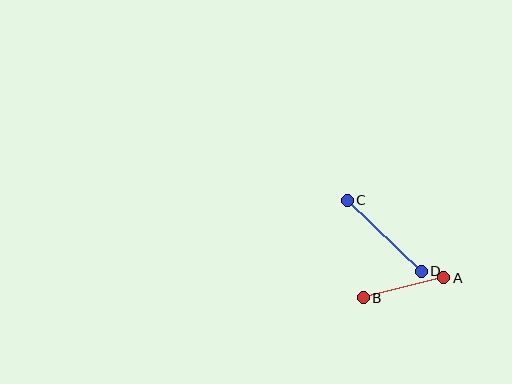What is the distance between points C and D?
The distance is approximately 102 pixels.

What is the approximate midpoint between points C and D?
The midpoint is at approximately (384, 236) pixels.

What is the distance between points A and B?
The distance is approximately 83 pixels.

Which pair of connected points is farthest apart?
Points C and D are farthest apart.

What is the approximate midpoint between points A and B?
The midpoint is at approximately (404, 288) pixels.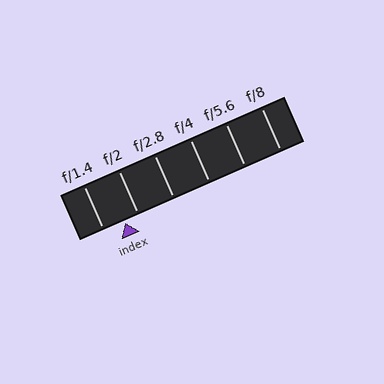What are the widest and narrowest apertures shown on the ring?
The widest aperture shown is f/1.4 and the narrowest is f/8.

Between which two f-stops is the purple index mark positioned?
The index mark is between f/1.4 and f/2.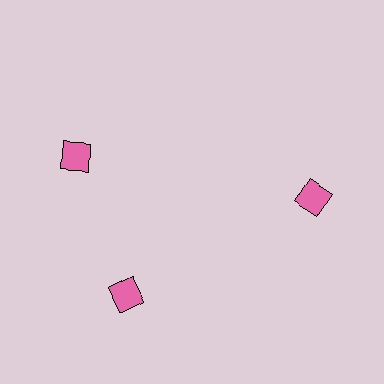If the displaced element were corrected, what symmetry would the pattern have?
It would have 3-fold rotational symmetry — the pattern would map onto itself every 120 degrees.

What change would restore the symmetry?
The symmetry would be restored by rotating it back into even spacing with its neighbors so that all 3 diamonds sit at equal angles and equal distance from the center.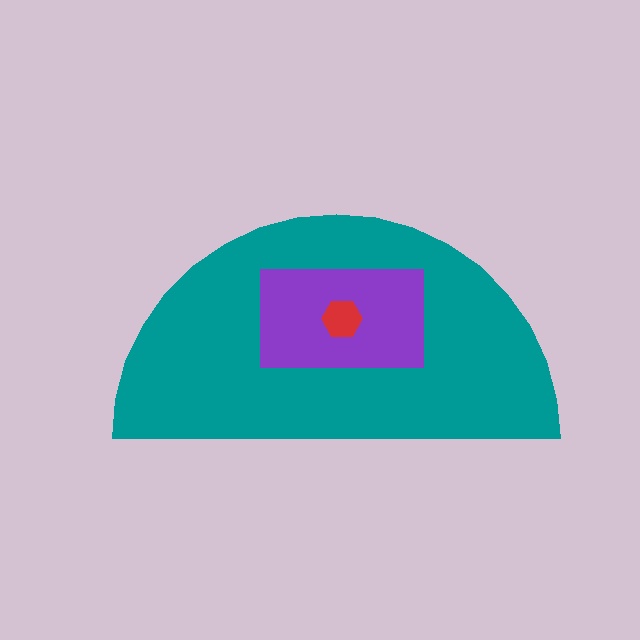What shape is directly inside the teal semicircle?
The purple rectangle.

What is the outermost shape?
The teal semicircle.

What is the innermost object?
The red hexagon.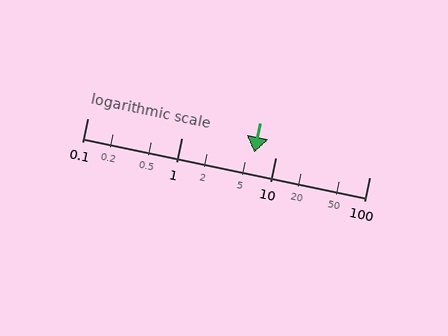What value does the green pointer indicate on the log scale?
The pointer indicates approximately 6.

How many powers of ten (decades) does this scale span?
The scale spans 3 decades, from 0.1 to 100.